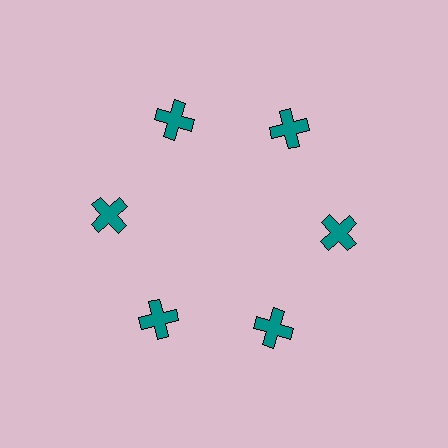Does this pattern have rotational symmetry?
Yes, this pattern has 6-fold rotational symmetry. It looks the same after rotating 60 degrees around the center.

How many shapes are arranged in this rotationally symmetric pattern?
There are 6 shapes, arranged in 6 groups of 1.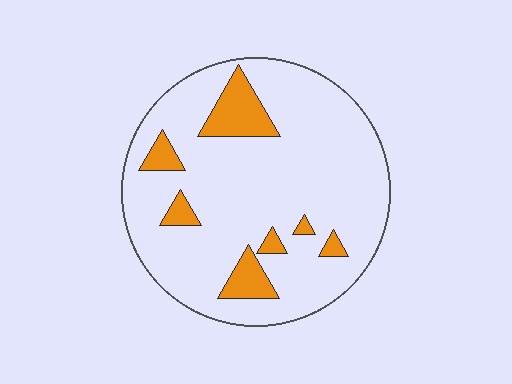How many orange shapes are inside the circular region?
7.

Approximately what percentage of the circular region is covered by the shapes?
Approximately 15%.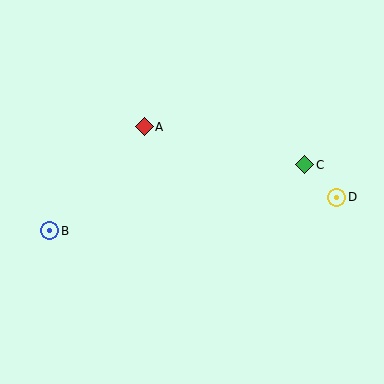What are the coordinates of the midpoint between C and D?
The midpoint between C and D is at (321, 181).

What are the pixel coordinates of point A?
Point A is at (144, 127).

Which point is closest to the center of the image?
Point A at (144, 127) is closest to the center.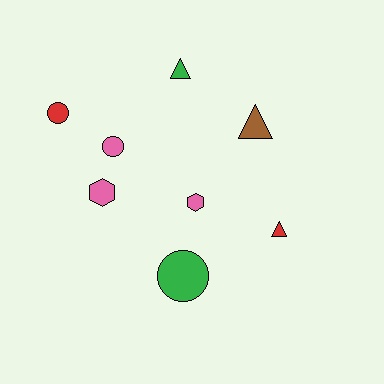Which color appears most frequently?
Pink, with 3 objects.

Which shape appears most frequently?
Circle, with 3 objects.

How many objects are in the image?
There are 8 objects.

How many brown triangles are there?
There is 1 brown triangle.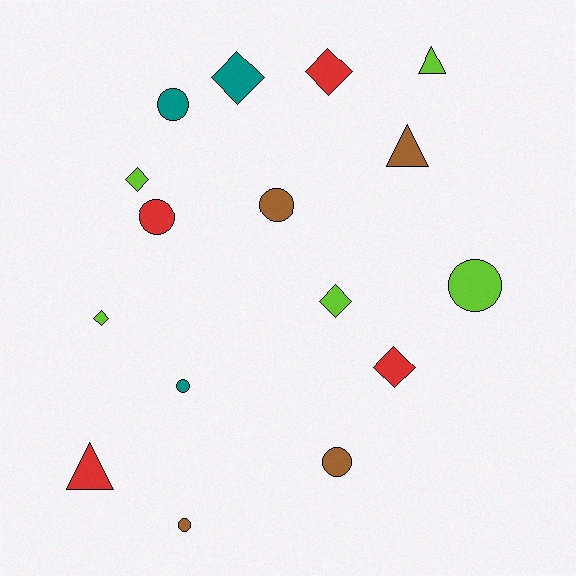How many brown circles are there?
There are 3 brown circles.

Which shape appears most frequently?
Circle, with 7 objects.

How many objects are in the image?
There are 16 objects.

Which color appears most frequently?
Lime, with 5 objects.